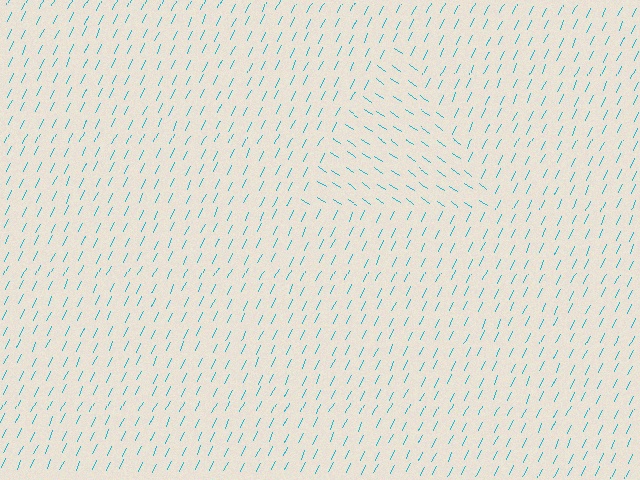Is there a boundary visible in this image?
Yes, there is a texture boundary formed by a change in line orientation.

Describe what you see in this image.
The image is filled with small cyan line segments. A triangle region in the image has lines oriented differently from the surrounding lines, creating a visible texture boundary.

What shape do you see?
I see a triangle.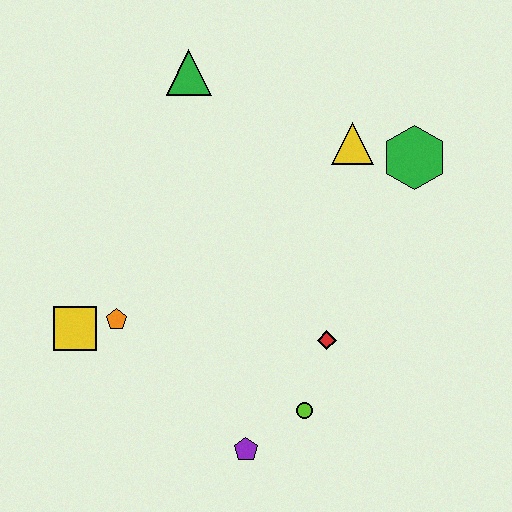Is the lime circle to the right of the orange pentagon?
Yes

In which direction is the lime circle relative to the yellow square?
The lime circle is to the right of the yellow square.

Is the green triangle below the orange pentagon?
No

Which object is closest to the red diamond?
The lime circle is closest to the red diamond.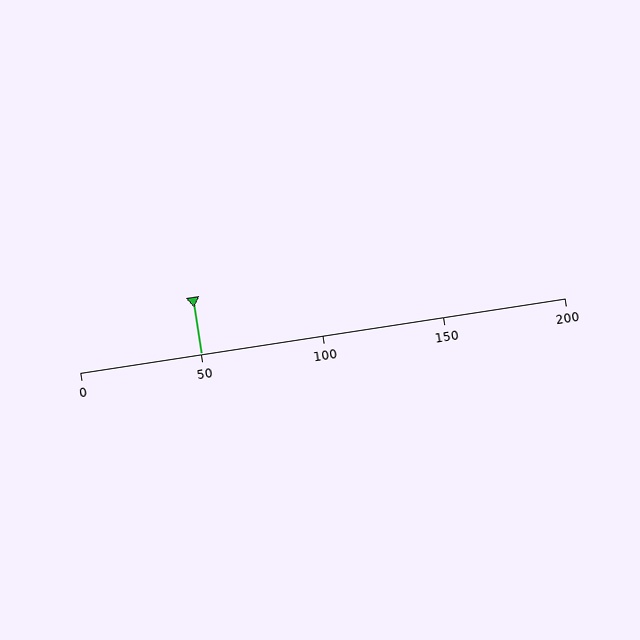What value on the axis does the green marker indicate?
The marker indicates approximately 50.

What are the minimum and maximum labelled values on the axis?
The axis runs from 0 to 200.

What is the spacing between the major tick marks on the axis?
The major ticks are spaced 50 apart.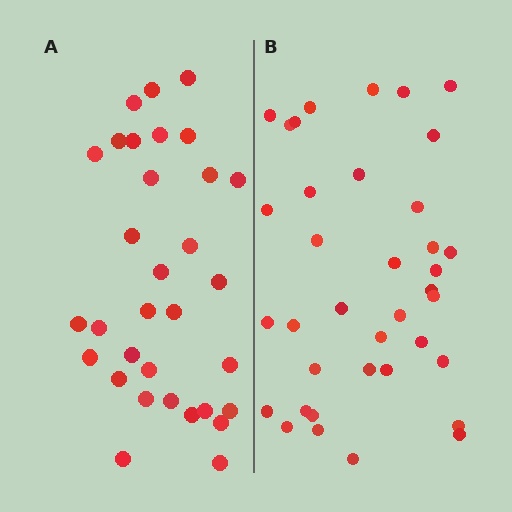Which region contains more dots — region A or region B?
Region B (the right region) has more dots.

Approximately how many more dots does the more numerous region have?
Region B has about 5 more dots than region A.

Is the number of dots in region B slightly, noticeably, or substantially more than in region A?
Region B has only slightly more — the two regions are fairly close. The ratio is roughly 1.2 to 1.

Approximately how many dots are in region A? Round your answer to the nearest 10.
About 30 dots. (The exact count is 32, which rounds to 30.)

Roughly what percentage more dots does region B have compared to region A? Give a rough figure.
About 15% more.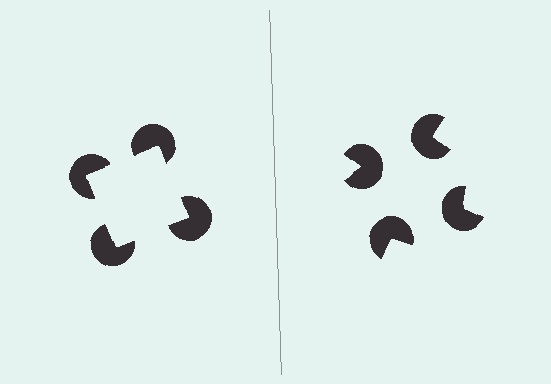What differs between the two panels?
The pac-man discs are positioned identically on both sides; only the wedge orientations differ. On the left they align to a square; on the right they are misaligned.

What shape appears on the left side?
An illusory square.